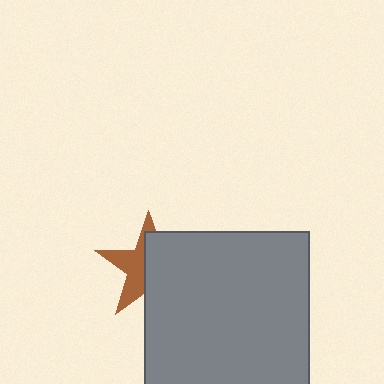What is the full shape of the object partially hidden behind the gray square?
The partially hidden object is a brown star.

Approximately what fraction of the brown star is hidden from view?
Roughly 56% of the brown star is hidden behind the gray square.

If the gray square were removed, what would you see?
You would see the complete brown star.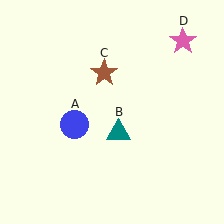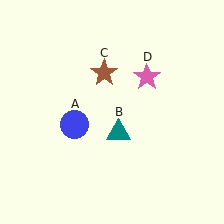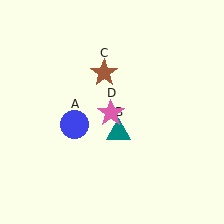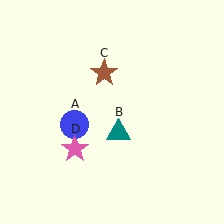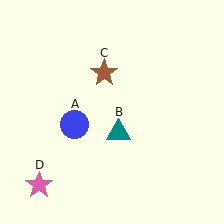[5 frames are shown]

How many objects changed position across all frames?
1 object changed position: pink star (object D).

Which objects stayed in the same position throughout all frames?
Blue circle (object A) and teal triangle (object B) and brown star (object C) remained stationary.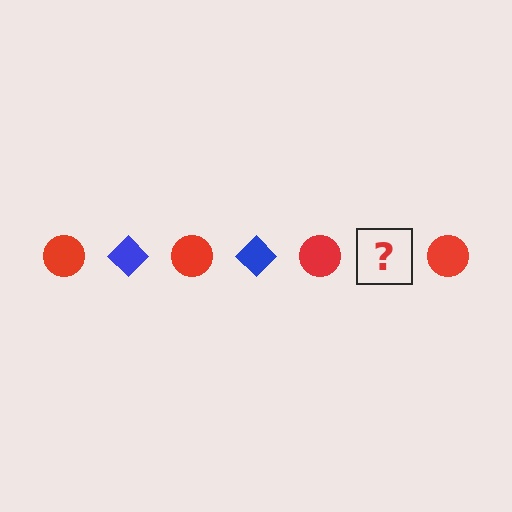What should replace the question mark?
The question mark should be replaced with a blue diamond.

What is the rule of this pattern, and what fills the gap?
The rule is that the pattern alternates between red circle and blue diamond. The gap should be filled with a blue diamond.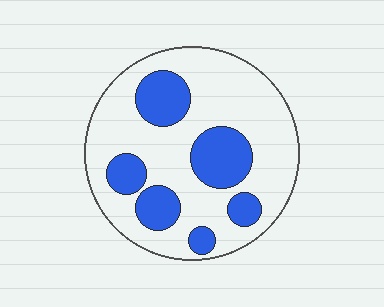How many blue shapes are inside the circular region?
6.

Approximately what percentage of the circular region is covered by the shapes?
Approximately 30%.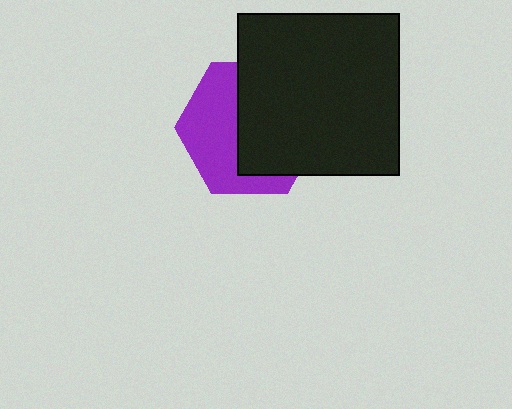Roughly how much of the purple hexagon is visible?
About half of it is visible (roughly 46%).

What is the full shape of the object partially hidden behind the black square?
The partially hidden object is a purple hexagon.